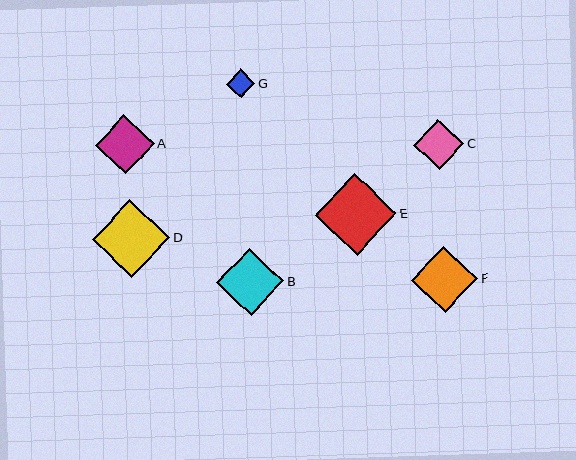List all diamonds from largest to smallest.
From largest to smallest: E, D, B, F, A, C, G.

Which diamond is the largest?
Diamond E is the largest with a size of approximately 81 pixels.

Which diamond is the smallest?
Diamond G is the smallest with a size of approximately 29 pixels.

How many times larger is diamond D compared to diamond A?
Diamond D is approximately 1.3 times the size of diamond A.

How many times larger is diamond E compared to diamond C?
Diamond E is approximately 1.6 times the size of diamond C.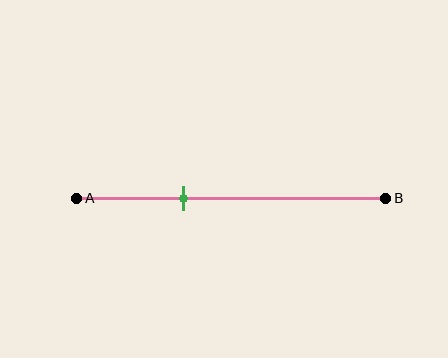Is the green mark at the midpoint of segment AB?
No, the mark is at about 35% from A, not at the 50% midpoint.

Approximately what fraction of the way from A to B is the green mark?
The green mark is approximately 35% of the way from A to B.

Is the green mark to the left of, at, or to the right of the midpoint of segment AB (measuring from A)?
The green mark is to the left of the midpoint of segment AB.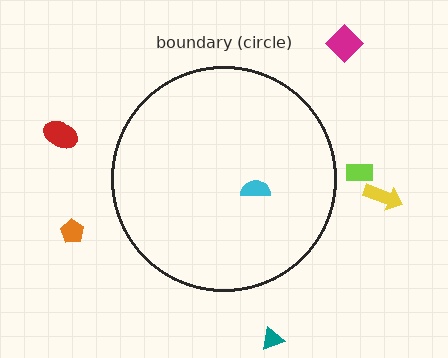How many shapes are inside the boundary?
1 inside, 6 outside.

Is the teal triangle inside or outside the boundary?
Outside.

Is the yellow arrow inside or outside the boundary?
Outside.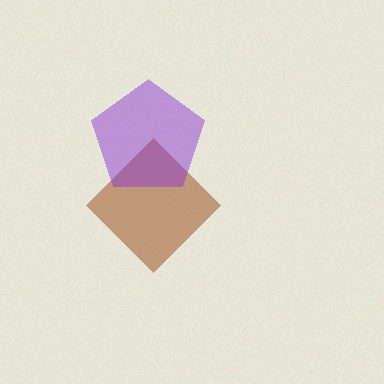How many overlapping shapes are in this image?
There are 2 overlapping shapes in the image.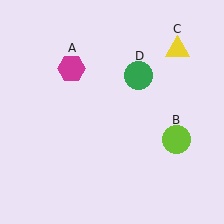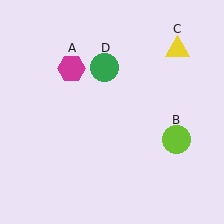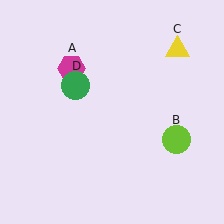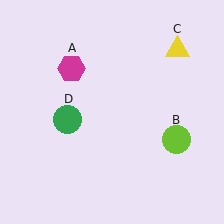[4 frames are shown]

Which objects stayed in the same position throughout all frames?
Magenta hexagon (object A) and lime circle (object B) and yellow triangle (object C) remained stationary.